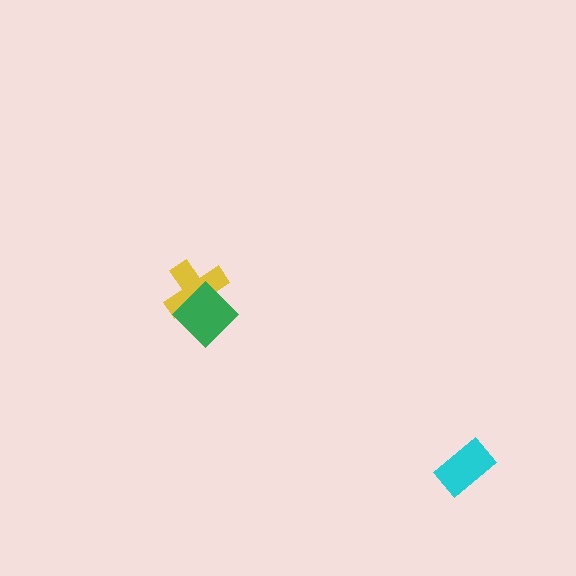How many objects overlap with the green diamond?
1 object overlaps with the green diamond.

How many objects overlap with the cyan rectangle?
0 objects overlap with the cyan rectangle.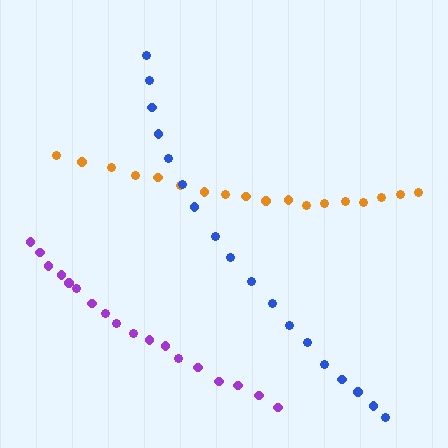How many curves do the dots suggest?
There are 3 distinct paths.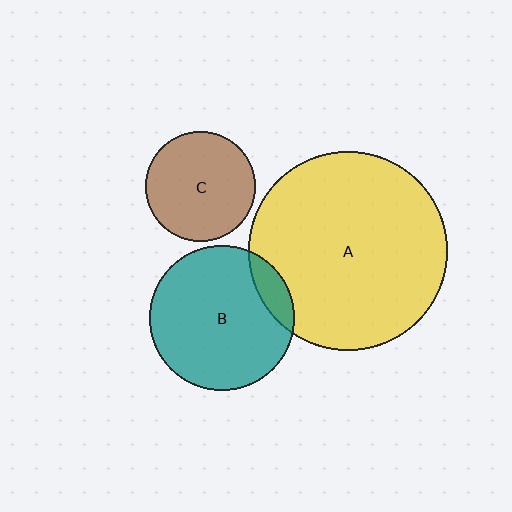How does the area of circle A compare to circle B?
Approximately 1.9 times.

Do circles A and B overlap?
Yes.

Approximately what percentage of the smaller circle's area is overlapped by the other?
Approximately 10%.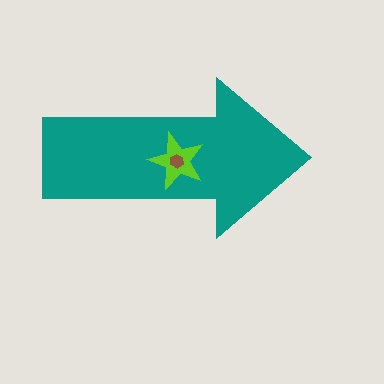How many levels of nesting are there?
3.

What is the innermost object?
The brown hexagon.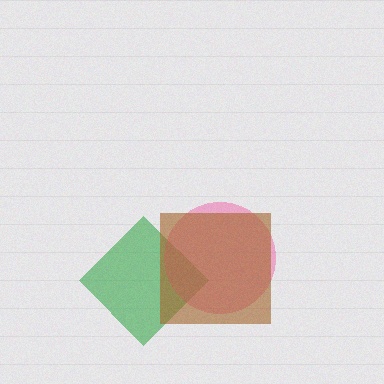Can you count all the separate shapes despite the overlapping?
Yes, there are 3 separate shapes.